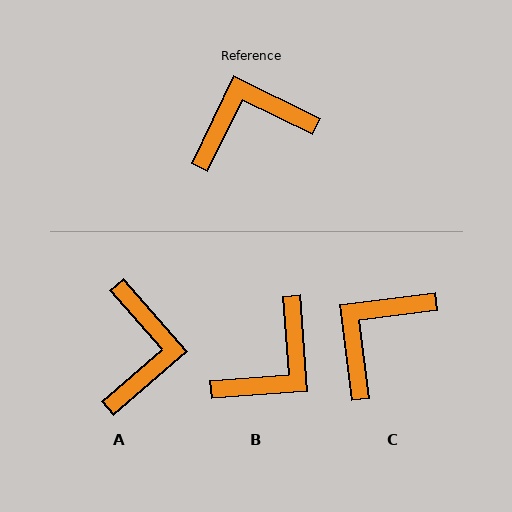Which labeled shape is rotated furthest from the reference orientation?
B, about 150 degrees away.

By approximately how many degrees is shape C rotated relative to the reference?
Approximately 33 degrees counter-clockwise.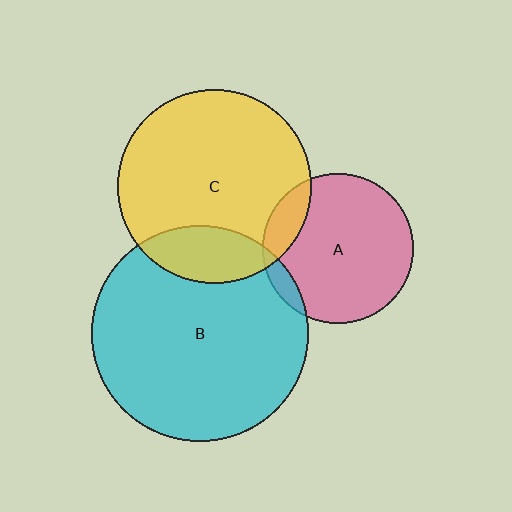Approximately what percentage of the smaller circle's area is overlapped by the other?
Approximately 15%.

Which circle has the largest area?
Circle B (cyan).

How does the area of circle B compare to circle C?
Approximately 1.3 times.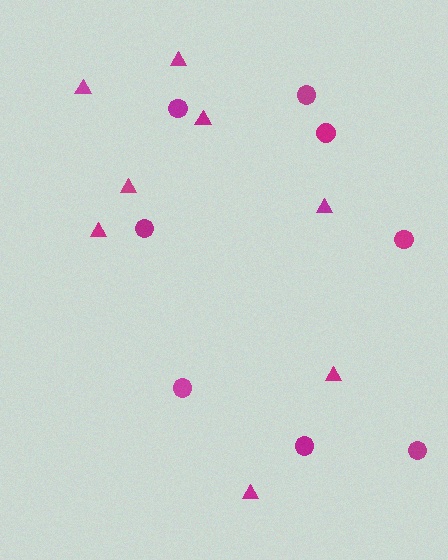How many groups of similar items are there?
There are 2 groups: one group of triangles (8) and one group of circles (8).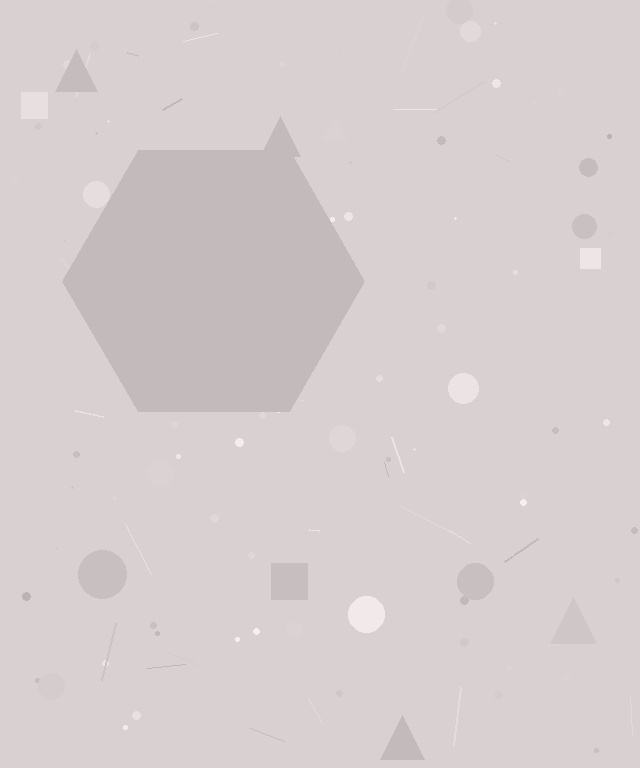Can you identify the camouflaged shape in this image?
The camouflaged shape is a hexagon.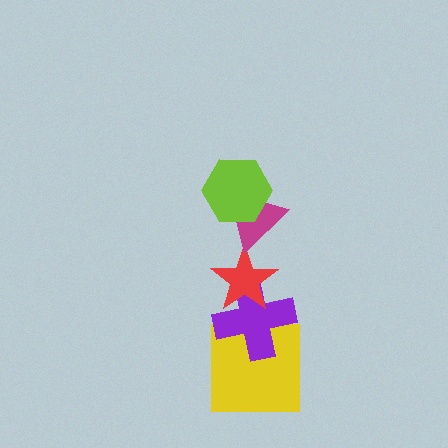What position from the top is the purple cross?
The purple cross is 4th from the top.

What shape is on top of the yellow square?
The purple cross is on top of the yellow square.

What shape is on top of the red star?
The magenta triangle is on top of the red star.